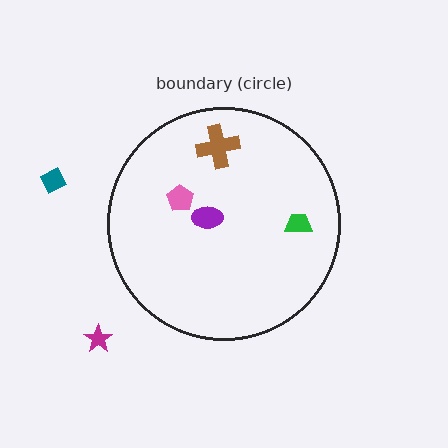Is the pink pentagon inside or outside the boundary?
Inside.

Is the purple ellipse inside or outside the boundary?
Inside.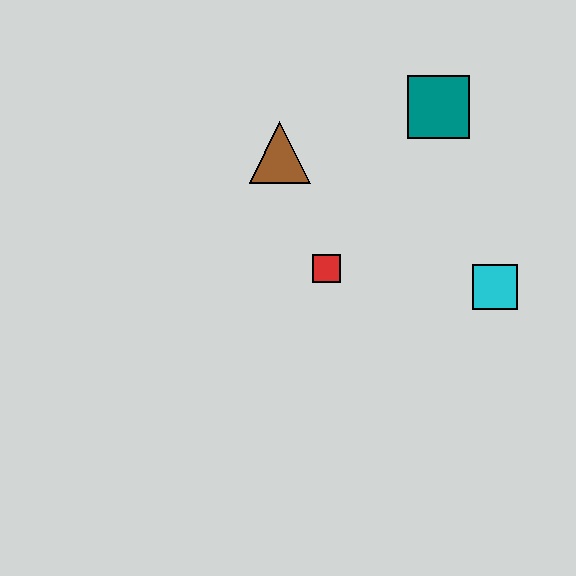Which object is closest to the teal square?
The brown triangle is closest to the teal square.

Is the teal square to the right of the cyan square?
No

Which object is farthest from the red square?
The teal square is farthest from the red square.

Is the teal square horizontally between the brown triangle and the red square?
No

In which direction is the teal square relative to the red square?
The teal square is above the red square.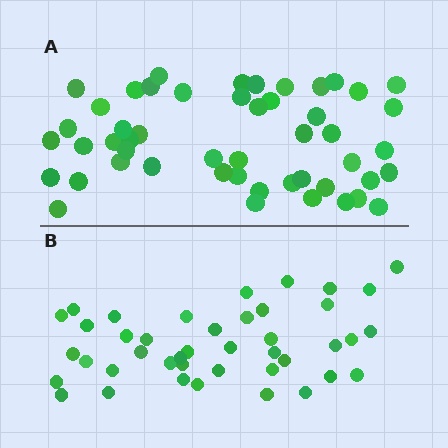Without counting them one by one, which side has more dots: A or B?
Region A (the top region) has more dots.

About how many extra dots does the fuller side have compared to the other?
Region A has roughly 8 or so more dots than region B.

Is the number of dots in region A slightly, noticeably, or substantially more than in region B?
Region A has only slightly more — the two regions are fairly close. The ratio is roughly 1.2 to 1.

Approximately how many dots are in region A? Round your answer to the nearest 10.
About 50 dots.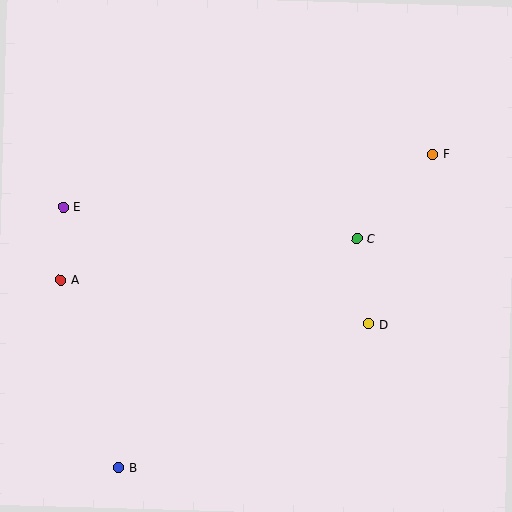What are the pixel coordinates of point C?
Point C is at (357, 238).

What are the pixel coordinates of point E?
Point E is at (64, 207).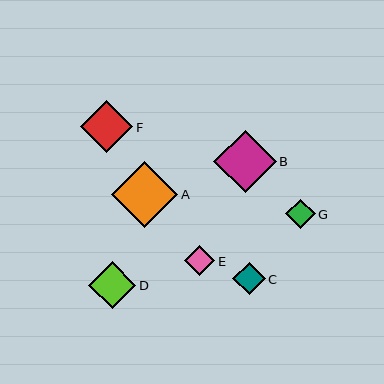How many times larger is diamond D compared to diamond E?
Diamond D is approximately 1.5 times the size of diamond E.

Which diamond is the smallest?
Diamond G is the smallest with a size of approximately 29 pixels.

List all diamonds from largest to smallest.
From largest to smallest: A, B, F, D, C, E, G.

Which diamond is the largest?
Diamond A is the largest with a size of approximately 66 pixels.